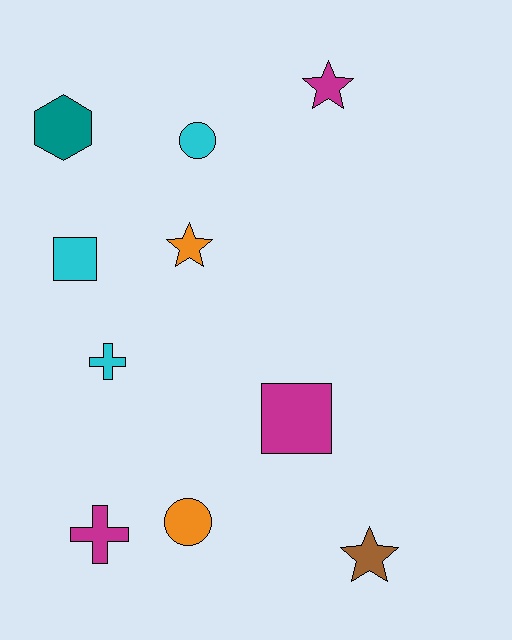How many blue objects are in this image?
There are no blue objects.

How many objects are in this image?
There are 10 objects.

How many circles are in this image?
There are 2 circles.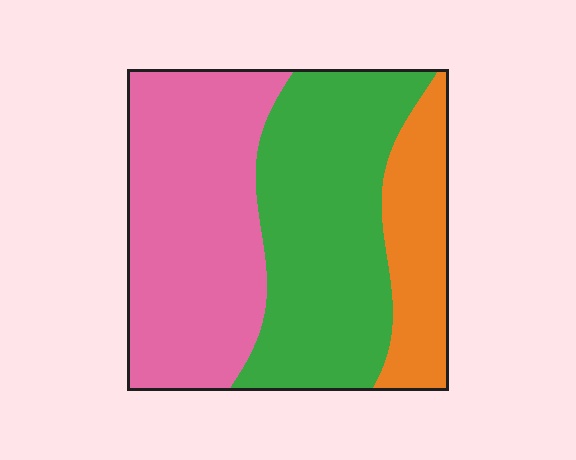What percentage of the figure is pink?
Pink takes up about two fifths (2/5) of the figure.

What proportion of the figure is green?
Green covers about 40% of the figure.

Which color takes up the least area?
Orange, at roughly 15%.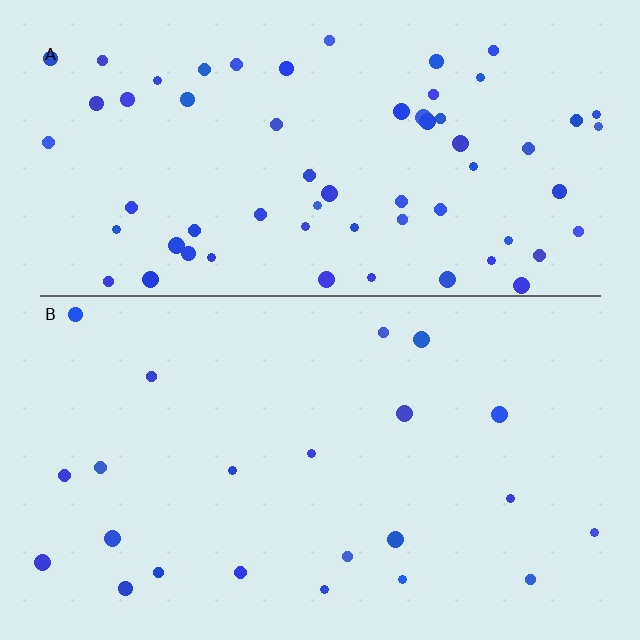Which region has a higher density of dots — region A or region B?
A (the top).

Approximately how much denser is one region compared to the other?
Approximately 2.8× — region A over region B.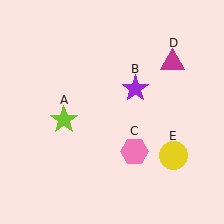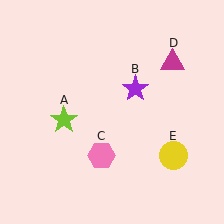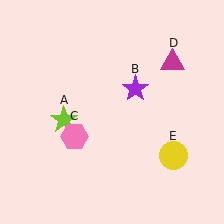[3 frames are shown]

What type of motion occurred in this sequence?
The pink hexagon (object C) rotated clockwise around the center of the scene.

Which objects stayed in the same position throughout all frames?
Lime star (object A) and purple star (object B) and magenta triangle (object D) and yellow circle (object E) remained stationary.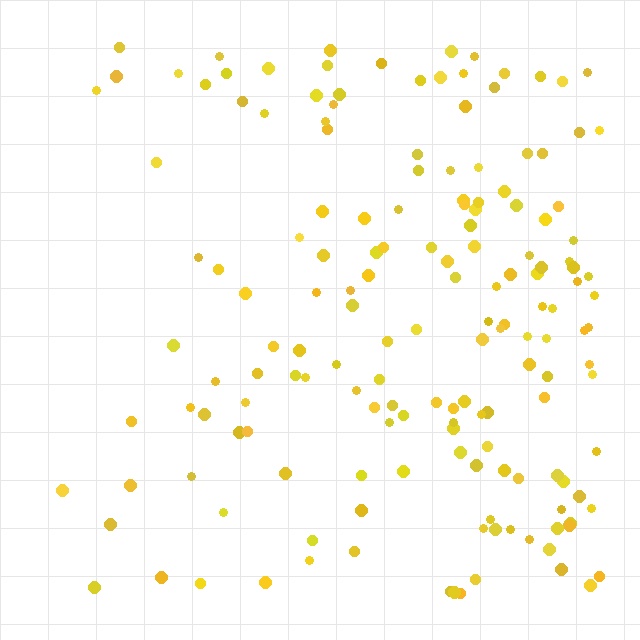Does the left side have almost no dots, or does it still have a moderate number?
Still a moderate number, just noticeably fewer than the right.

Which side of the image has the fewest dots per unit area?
The left.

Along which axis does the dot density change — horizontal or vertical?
Horizontal.